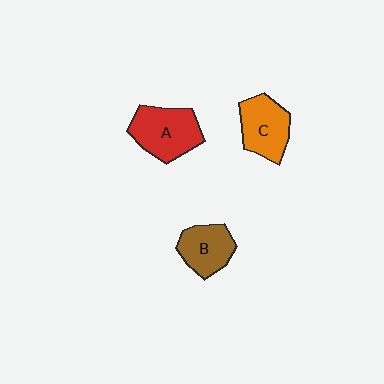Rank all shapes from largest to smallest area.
From largest to smallest: A (red), C (orange), B (brown).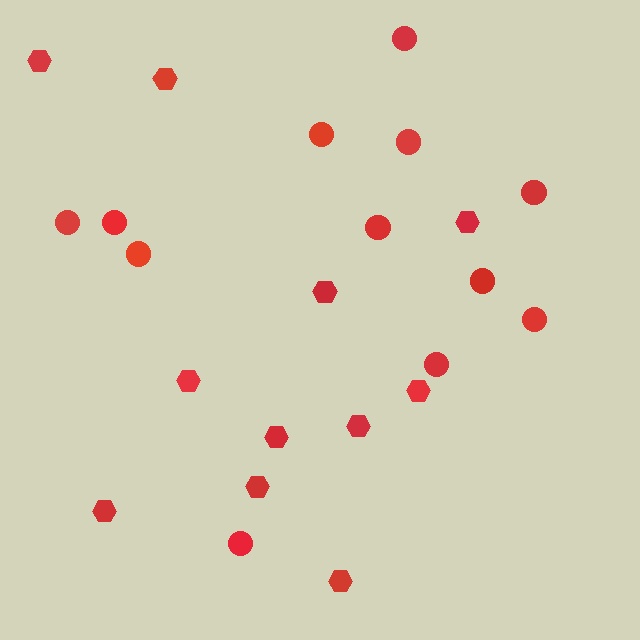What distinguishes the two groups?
There are 2 groups: one group of circles (12) and one group of hexagons (11).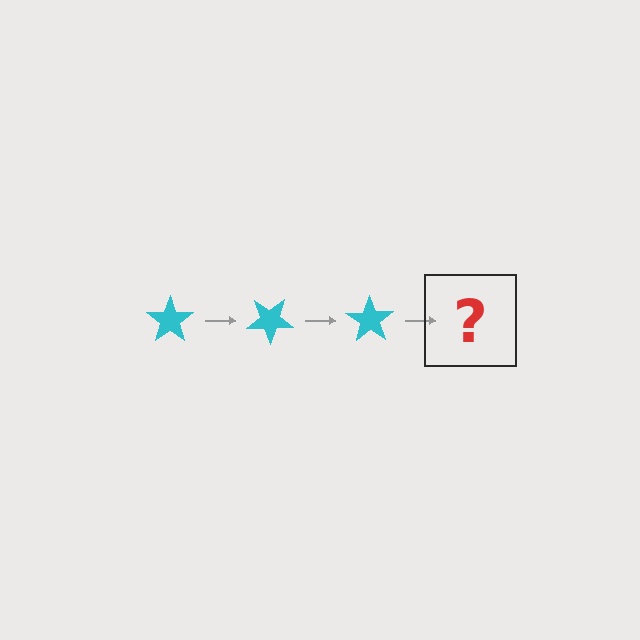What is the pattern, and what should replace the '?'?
The pattern is that the star rotates 35 degrees each step. The '?' should be a cyan star rotated 105 degrees.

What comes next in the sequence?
The next element should be a cyan star rotated 105 degrees.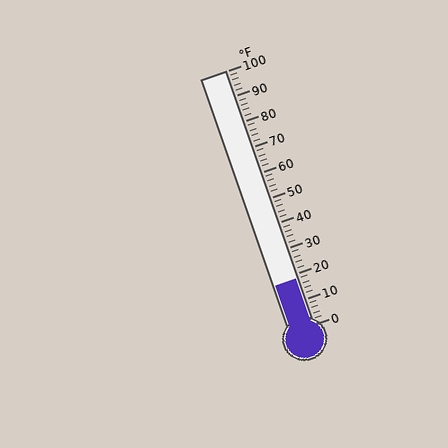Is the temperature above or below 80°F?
The temperature is below 80°F.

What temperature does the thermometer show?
The thermometer shows approximately 18°F.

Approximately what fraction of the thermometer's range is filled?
The thermometer is filled to approximately 20% of its range.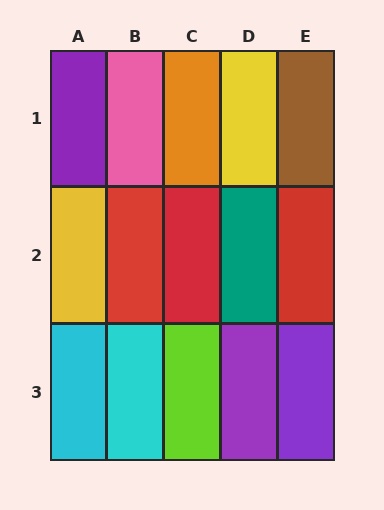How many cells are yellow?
2 cells are yellow.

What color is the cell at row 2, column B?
Red.